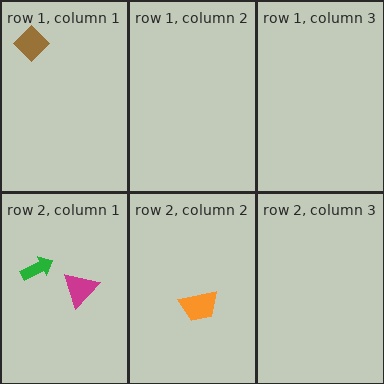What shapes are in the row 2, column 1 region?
The magenta triangle, the green arrow.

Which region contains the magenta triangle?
The row 2, column 1 region.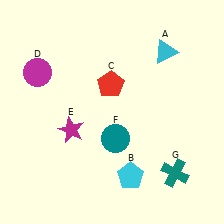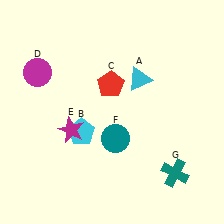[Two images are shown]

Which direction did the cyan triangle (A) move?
The cyan triangle (A) moved down.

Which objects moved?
The objects that moved are: the cyan triangle (A), the cyan pentagon (B).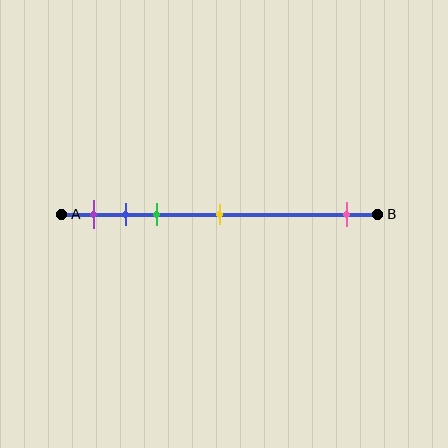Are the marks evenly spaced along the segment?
No, the marks are not evenly spaced.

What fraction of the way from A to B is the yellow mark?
The yellow mark is approximately 50% (0.5) of the way from A to B.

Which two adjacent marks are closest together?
The blue and green marks are the closest adjacent pair.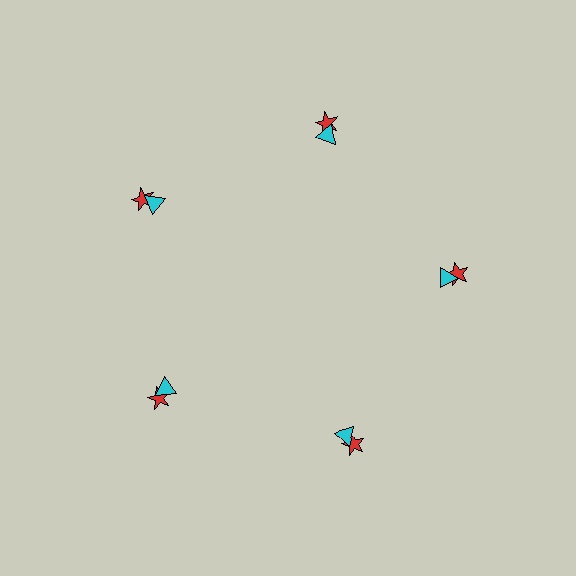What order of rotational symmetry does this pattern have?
This pattern has 5-fold rotational symmetry.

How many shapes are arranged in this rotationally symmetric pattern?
There are 10 shapes, arranged in 5 groups of 2.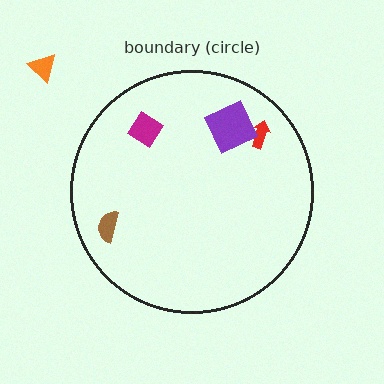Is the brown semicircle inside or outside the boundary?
Inside.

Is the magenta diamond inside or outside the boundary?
Inside.